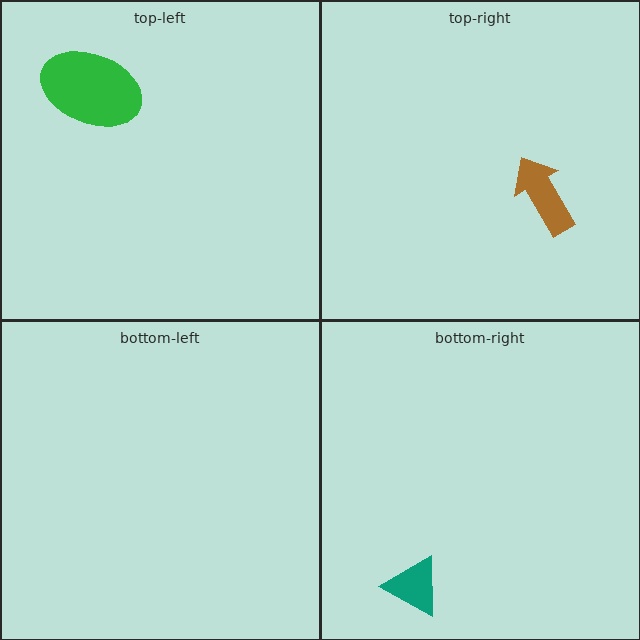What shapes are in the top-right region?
The brown arrow.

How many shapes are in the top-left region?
1.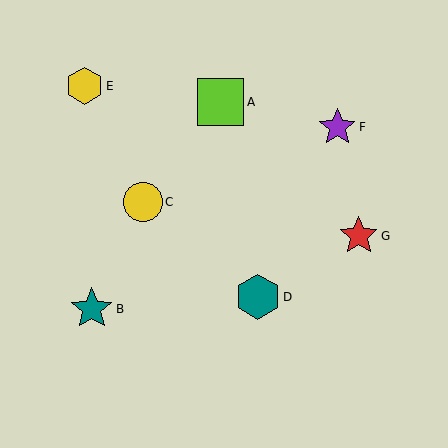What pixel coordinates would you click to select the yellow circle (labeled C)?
Click at (143, 202) to select the yellow circle C.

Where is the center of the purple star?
The center of the purple star is at (337, 127).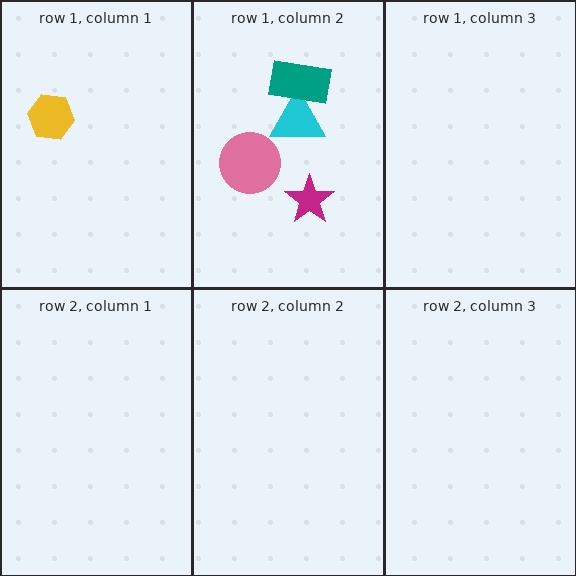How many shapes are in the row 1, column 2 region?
4.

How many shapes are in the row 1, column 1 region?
1.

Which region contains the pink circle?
The row 1, column 2 region.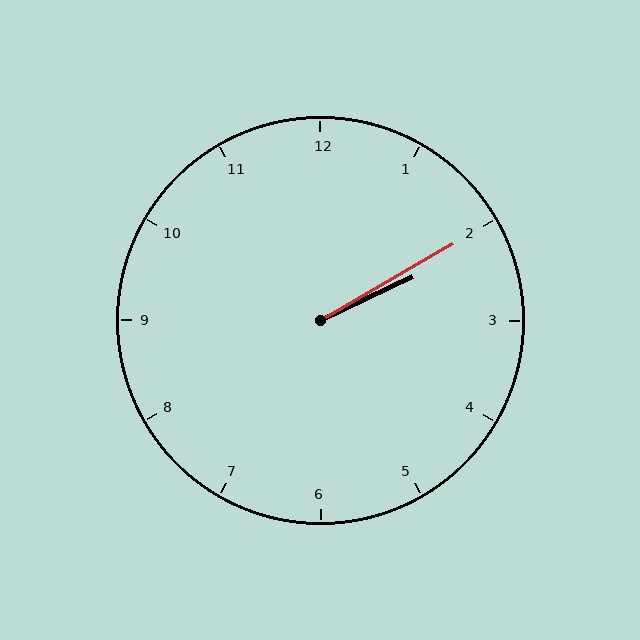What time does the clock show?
2:10.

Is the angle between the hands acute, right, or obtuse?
It is acute.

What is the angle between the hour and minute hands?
Approximately 5 degrees.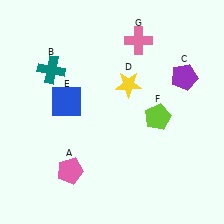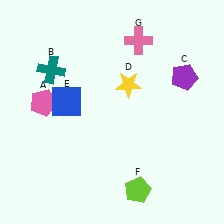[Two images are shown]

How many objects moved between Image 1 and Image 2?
2 objects moved between the two images.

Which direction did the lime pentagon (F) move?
The lime pentagon (F) moved down.